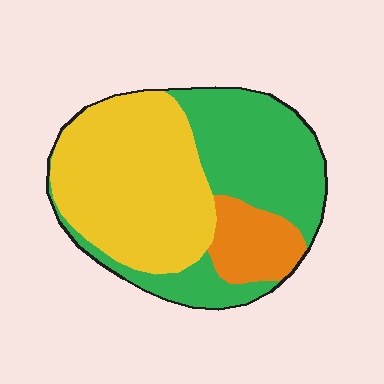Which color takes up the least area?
Orange, at roughly 15%.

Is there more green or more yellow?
Yellow.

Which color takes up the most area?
Yellow, at roughly 45%.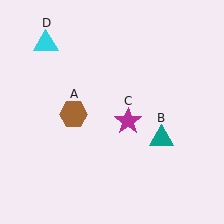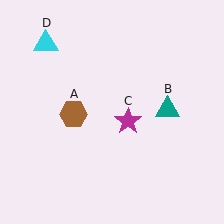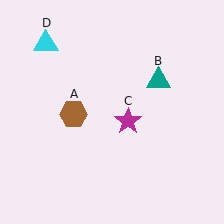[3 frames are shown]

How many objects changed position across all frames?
1 object changed position: teal triangle (object B).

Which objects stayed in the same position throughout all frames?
Brown hexagon (object A) and magenta star (object C) and cyan triangle (object D) remained stationary.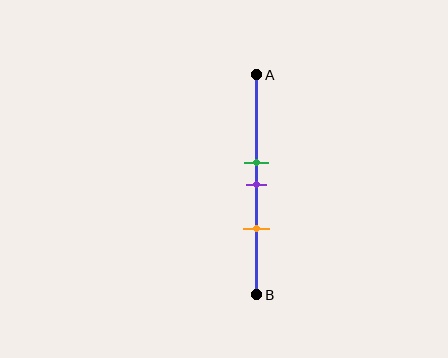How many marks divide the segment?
There are 3 marks dividing the segment.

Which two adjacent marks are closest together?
The green and purple marks are the closest adjacent pair.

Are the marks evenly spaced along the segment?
Yes, the marks are approximately evenly spaced.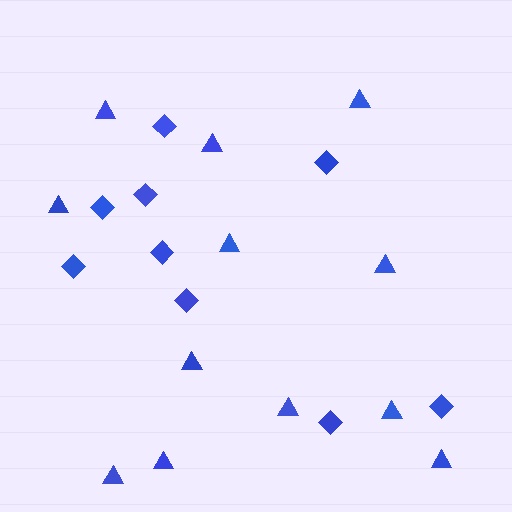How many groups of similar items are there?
There are 2 groups: one group of diamonds (9) and one group of triangles (12).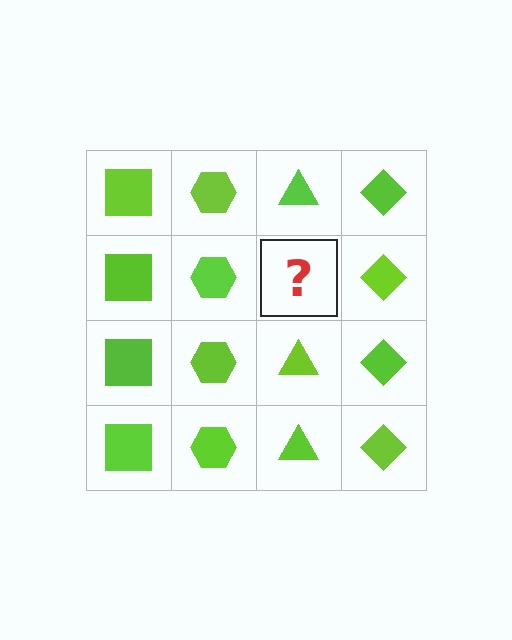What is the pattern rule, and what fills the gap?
The rule is that each column has a consistent shape. The gap should be filled with a lime triangle.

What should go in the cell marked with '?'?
The missing cell should contain a lime triangle.